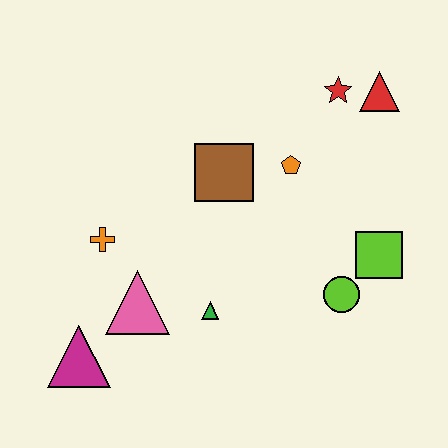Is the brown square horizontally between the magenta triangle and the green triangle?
No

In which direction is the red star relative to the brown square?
The red star is to the right of the brown square.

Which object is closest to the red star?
The red triangle is closest to the red star.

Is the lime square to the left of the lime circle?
No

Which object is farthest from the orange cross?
The red triangle is farthest from the orange cross.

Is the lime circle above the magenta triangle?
Yes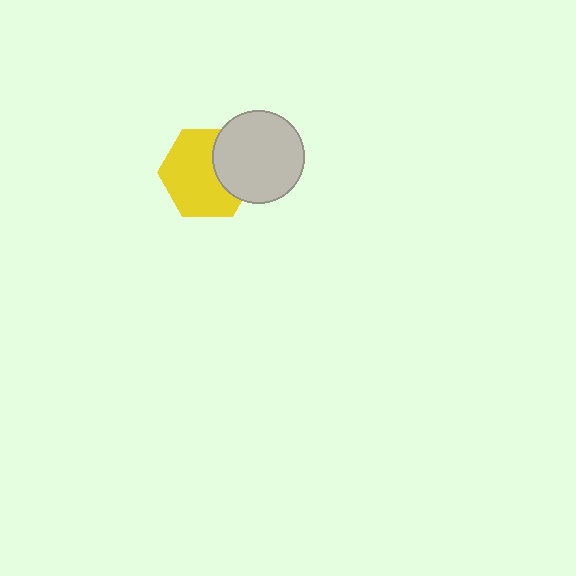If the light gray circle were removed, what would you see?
You would see the complete yellow hexagon.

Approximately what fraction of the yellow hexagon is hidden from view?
Roughly 32% of the yellow hexagon is hidden behind the light gray circle.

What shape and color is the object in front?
The object in front is a light gray circle.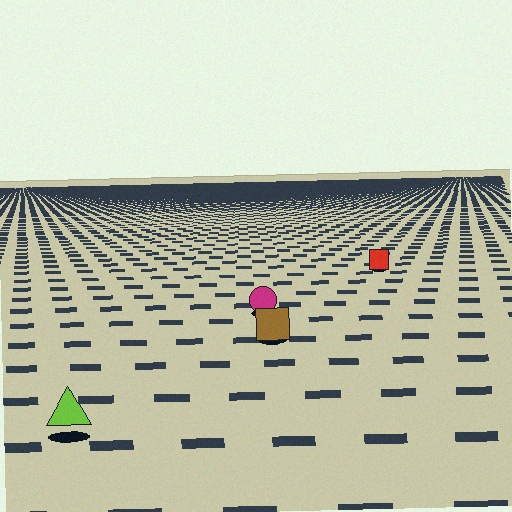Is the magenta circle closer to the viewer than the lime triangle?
No. The lime triangle is closer — you can tell from the texture gradient: the ground texture is coarser near it.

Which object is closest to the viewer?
The lime triangle is closest. The texture marks near it are larger and more spread out.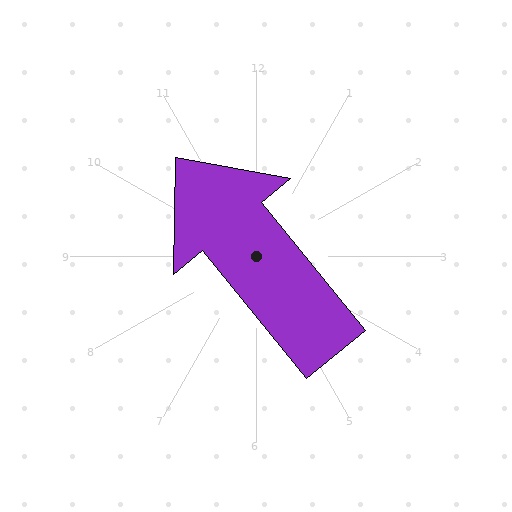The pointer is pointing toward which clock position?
Roughly 11 o'clock.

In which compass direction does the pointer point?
Northwest.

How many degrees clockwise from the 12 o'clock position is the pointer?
Approximately 321 degrees.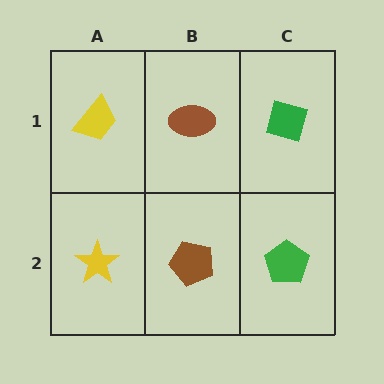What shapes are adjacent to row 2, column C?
A green square (row 1, column C), a brown pentagon (row 2, column B).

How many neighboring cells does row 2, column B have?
3.